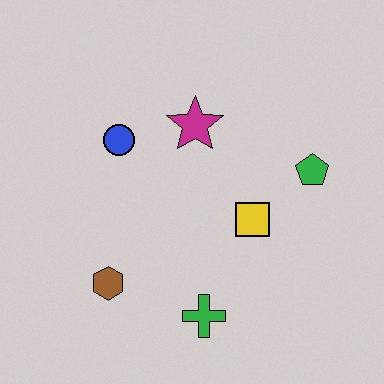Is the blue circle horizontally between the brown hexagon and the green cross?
Yes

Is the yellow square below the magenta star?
Yes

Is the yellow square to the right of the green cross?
Yes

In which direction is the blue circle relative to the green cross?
The blue circle is above the green cross.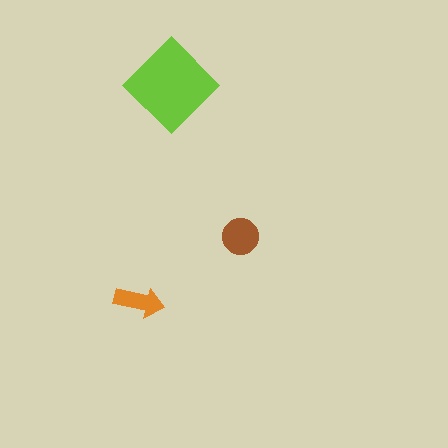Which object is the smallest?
The orange arrow.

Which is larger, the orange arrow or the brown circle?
The brown circle.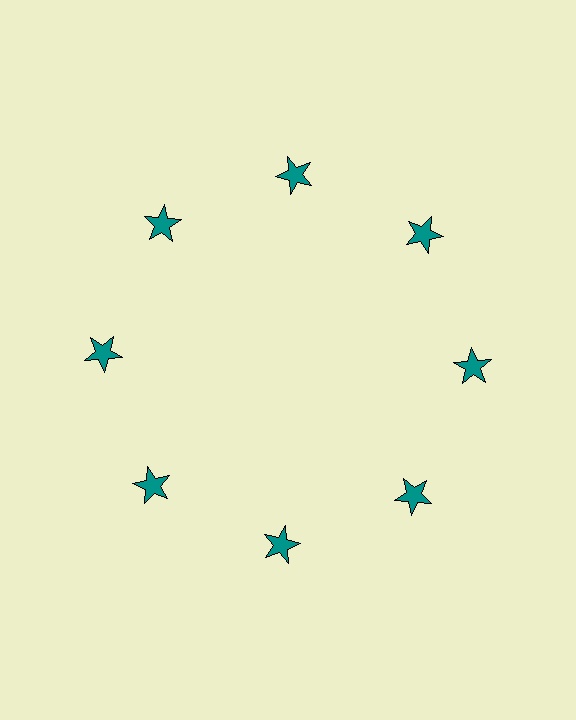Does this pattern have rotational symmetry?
Yes, this pattern has 8-fold rotational symmetry. It looks the same after rotating 45 degrees around the center.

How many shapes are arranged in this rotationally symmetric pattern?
There are 8 shapes, arranged in 8 groups of 1.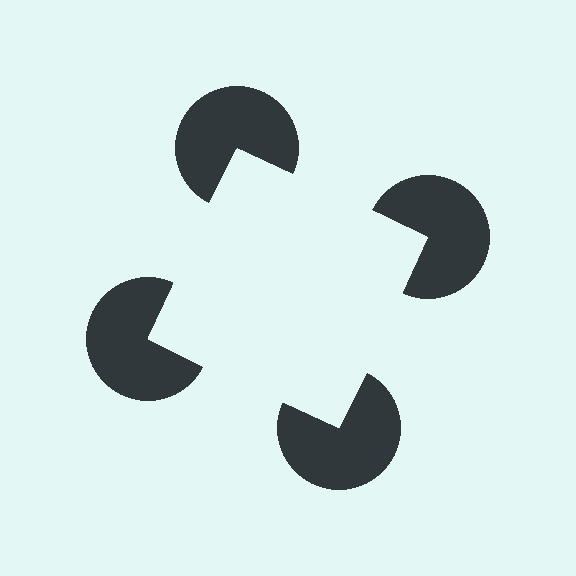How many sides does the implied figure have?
4 sides.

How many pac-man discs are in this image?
There are 4 — one at each vertex of the illusory square.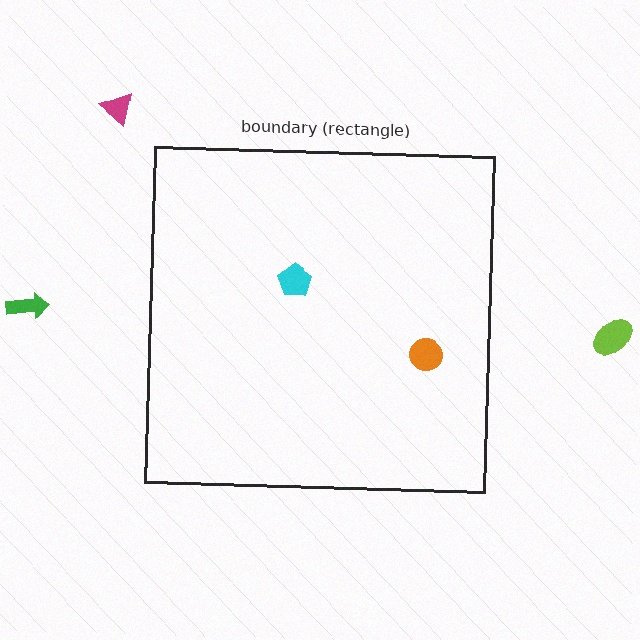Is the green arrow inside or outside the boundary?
Outside.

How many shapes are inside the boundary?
2 inside, 3 outside.